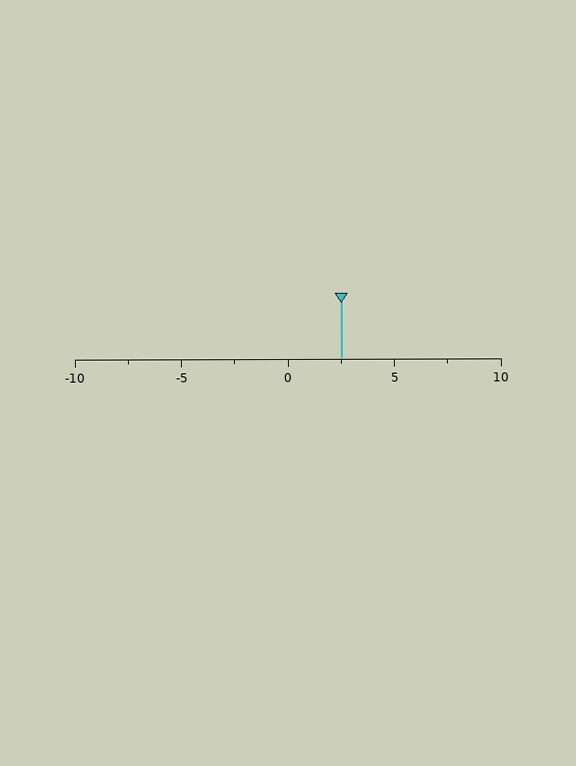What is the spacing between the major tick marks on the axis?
The major ticks are spaced 5 apart.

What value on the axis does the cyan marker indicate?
The marker indicates approximately 2.5.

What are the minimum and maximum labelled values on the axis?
The axis runs from -10 to 10.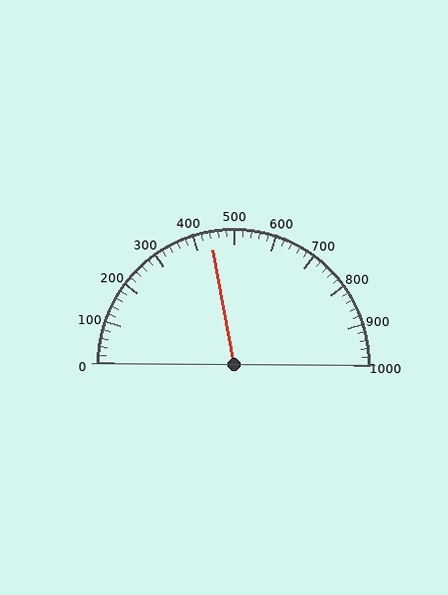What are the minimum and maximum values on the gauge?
The gauge ranges from 0 to 1000.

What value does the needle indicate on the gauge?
The needle indicates approximately 440.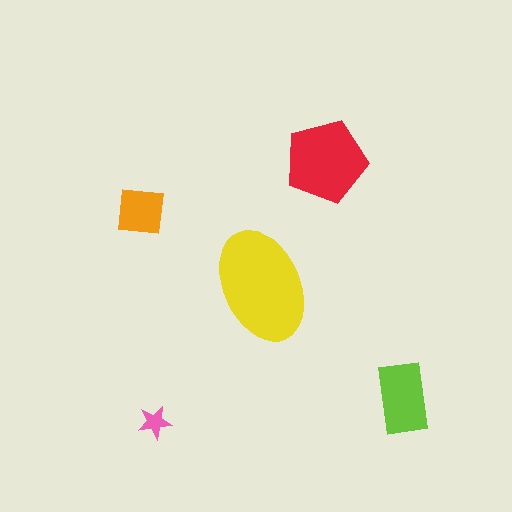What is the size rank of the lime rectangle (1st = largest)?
3rd.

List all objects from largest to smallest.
The yellow ellipse, the red pentagon, the lime rectangle, the orange square, the pink star.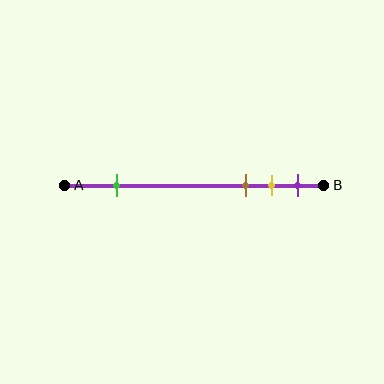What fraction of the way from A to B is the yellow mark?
The yellow mark is approximately 80% (0.8) of the way from A to B.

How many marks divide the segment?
There are 4 marks dividing the segment.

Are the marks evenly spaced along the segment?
No, the marks are not evenly spaced.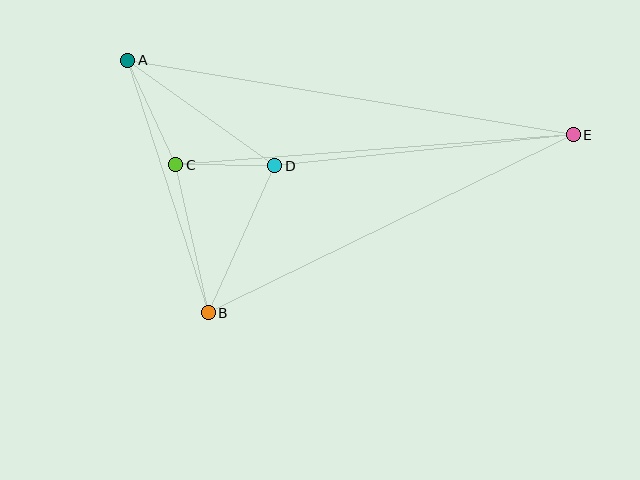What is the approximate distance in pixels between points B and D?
The distance between B and D is approximately 162 pixels.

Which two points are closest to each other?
Points C and D are closest to each other.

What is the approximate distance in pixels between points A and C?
The distance between A and C is approximately 115 pixels.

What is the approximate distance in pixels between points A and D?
The distance between A and D is approximately 181 pixels.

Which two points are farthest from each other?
Points A and E are farthest from each other.